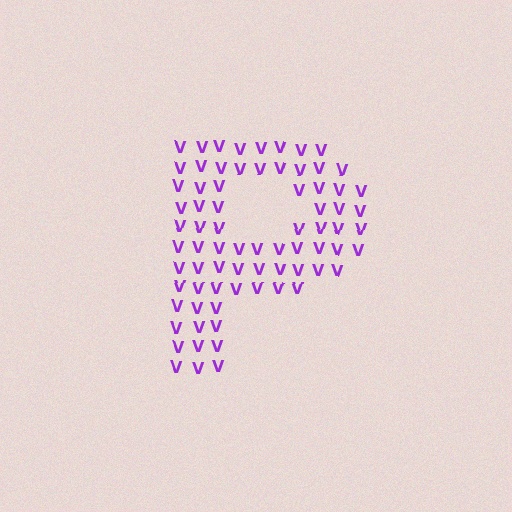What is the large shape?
The large shape is the letter P.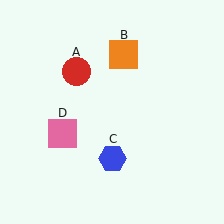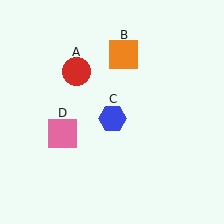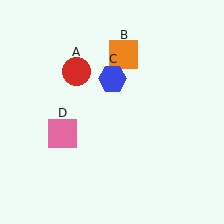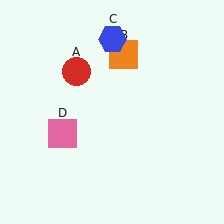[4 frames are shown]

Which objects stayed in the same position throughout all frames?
Red circle (object A) and orange square (object B) and pink square (object D) remained stationary.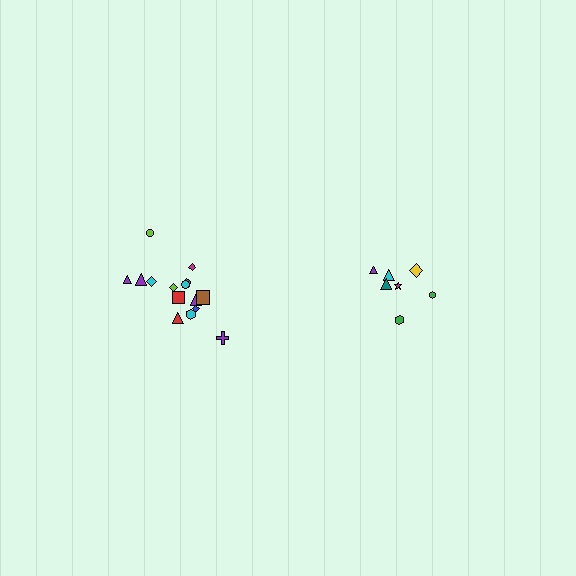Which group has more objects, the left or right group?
The left group.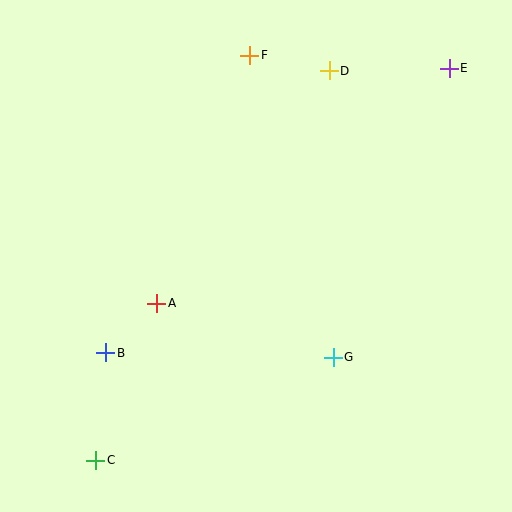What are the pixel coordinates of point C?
Point C is at (96, 460).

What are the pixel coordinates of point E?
Point E is at (449, 68).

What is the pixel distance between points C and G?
The distance between C and G is 259 pixels.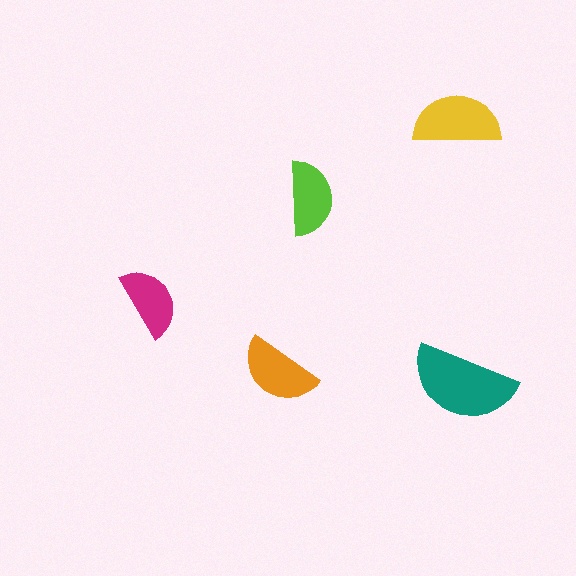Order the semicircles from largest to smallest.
the teal one, the yellow one, the orange one, the lime one, the magenta one.